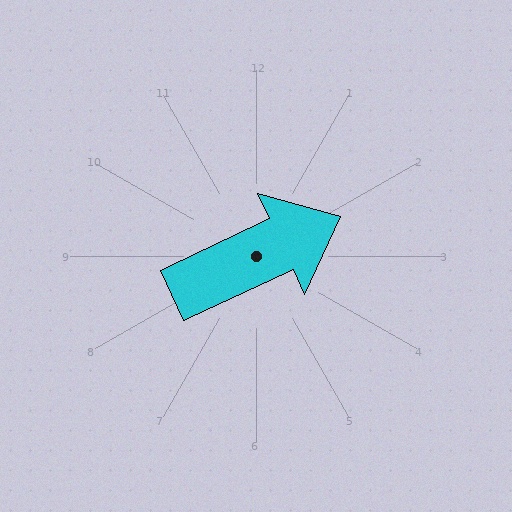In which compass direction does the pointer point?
Northeast.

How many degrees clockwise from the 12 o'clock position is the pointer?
Approximately 65 degrees.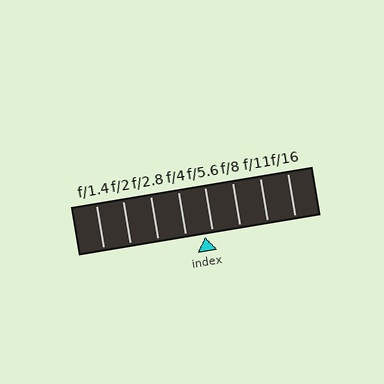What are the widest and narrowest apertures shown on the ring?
The widest aperture shown is f/1.4 and the narrowest is f/16.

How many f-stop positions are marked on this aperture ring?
There are 8 f-stop positions marked.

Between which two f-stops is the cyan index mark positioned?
The index mark is between f/4 and f/5.6.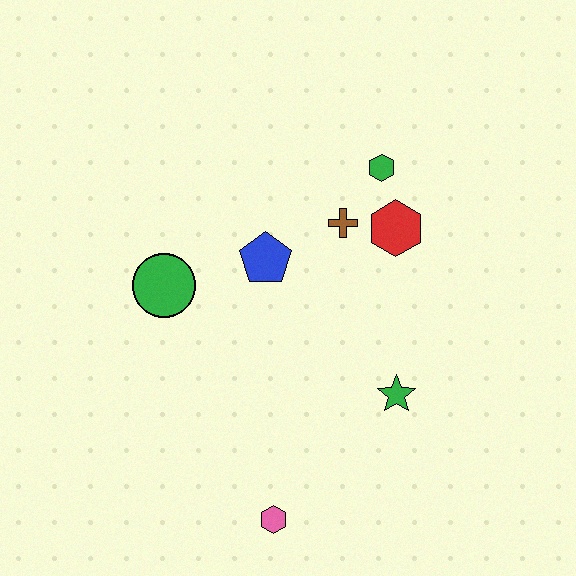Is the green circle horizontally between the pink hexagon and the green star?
No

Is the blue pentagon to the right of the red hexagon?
No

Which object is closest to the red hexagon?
The brown cross is closest to the red hexagon.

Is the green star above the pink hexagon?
Yes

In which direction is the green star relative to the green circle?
The green star is to the right of the green circle.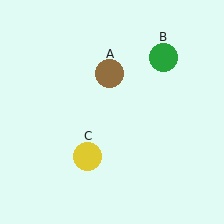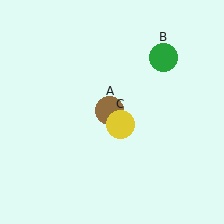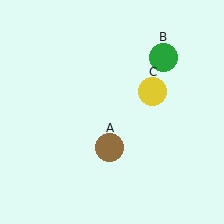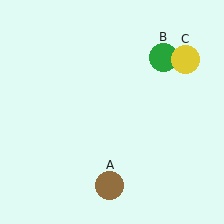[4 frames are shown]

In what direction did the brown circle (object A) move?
The brown circle (object A) moved down.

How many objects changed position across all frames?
2 objects changed position: brown circle (object A), yellow circle (object C).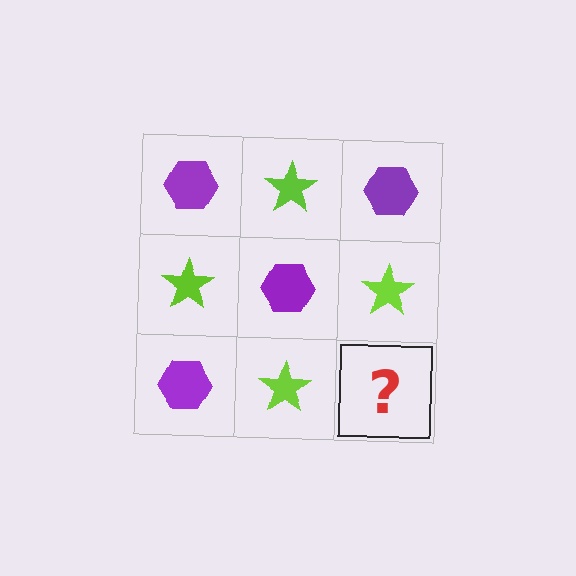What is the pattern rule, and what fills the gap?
The rule is that it alternates purple hexagon and lime star in a checkerboard pattern. The gap should be filled with a purple hexagon.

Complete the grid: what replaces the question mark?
The question mark should be replaced with a purple hexagon.